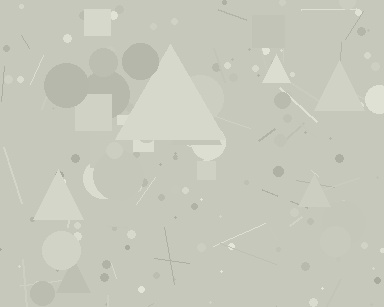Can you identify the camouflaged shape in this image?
The camouflaged shape is a triangle.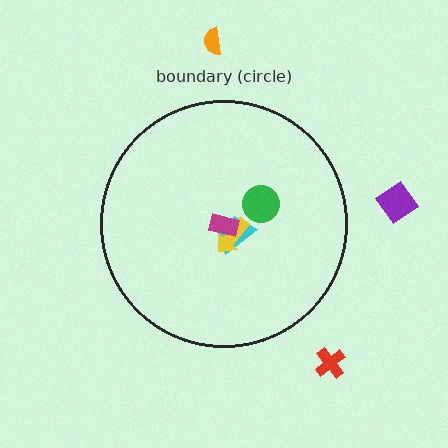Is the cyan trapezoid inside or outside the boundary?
Inside.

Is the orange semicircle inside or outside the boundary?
Outside.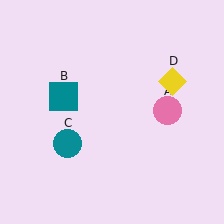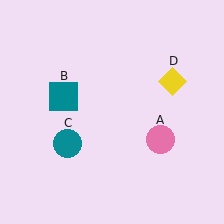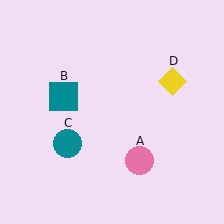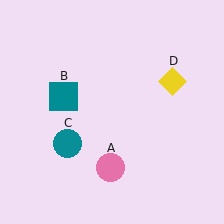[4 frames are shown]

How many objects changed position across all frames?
1 object changed position: pink circle (object A).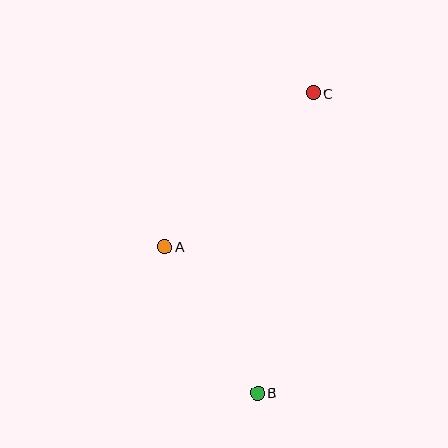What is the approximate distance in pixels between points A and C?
The distance between A and C is approximately 214 pixels.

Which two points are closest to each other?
Points A and B are closest to each other.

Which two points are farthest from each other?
Points B and C are farthest from each other.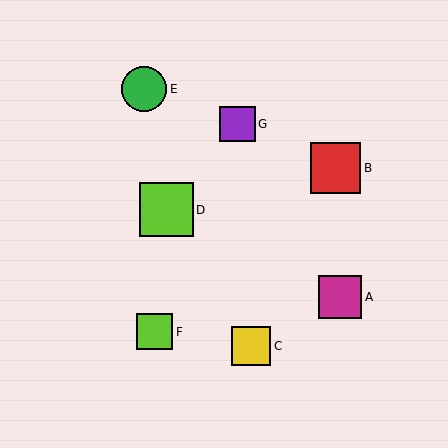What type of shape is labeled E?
Shape E is a green circle.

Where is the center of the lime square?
The center of the lime square is at (155, 332).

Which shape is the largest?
The lime square (labeled D) is the largest.